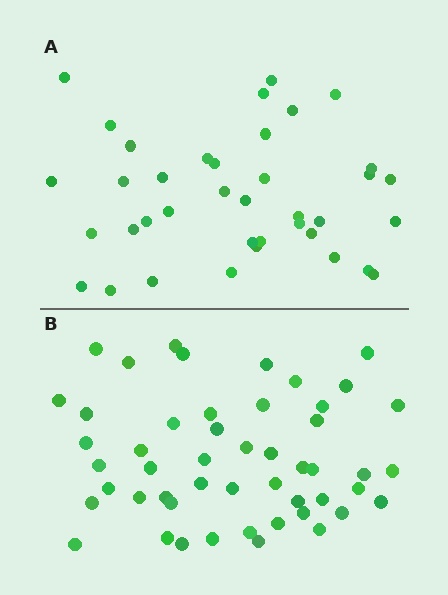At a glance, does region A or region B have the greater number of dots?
Region B (the bottom region) has more dots.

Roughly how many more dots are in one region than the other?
Region B has roughly 12 or so more dots than region A.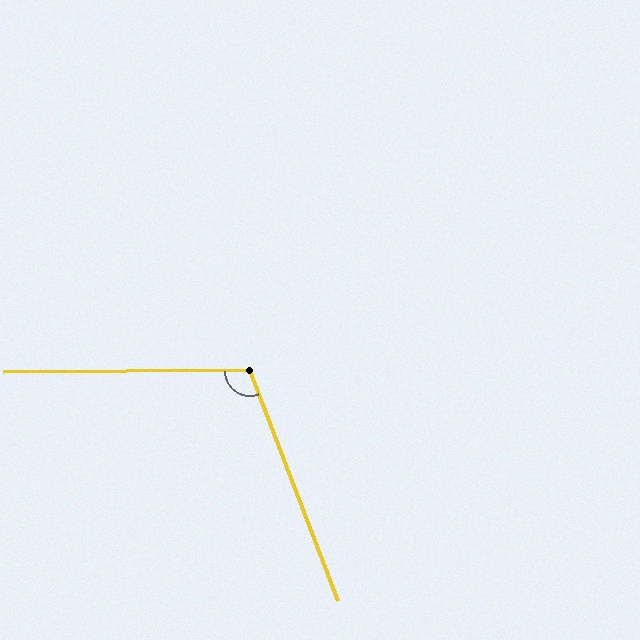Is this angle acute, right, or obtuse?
It is obtuse.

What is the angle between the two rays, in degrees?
Approximately 110 degrees.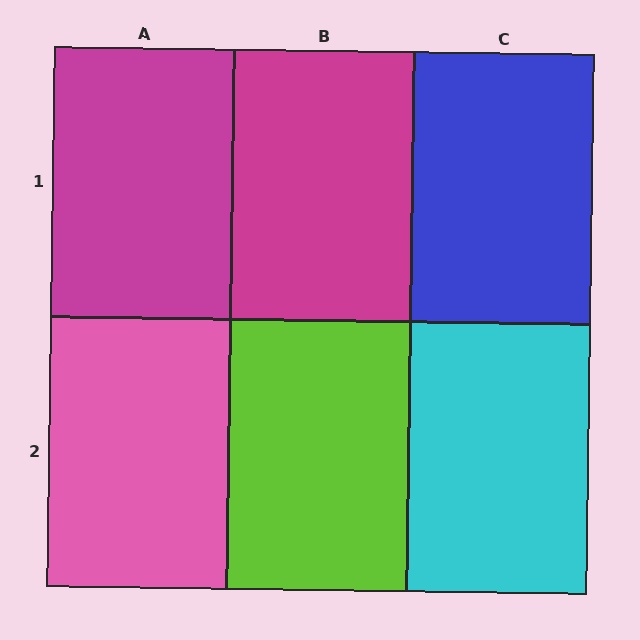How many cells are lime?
1 cell is lime.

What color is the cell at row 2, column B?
Lime.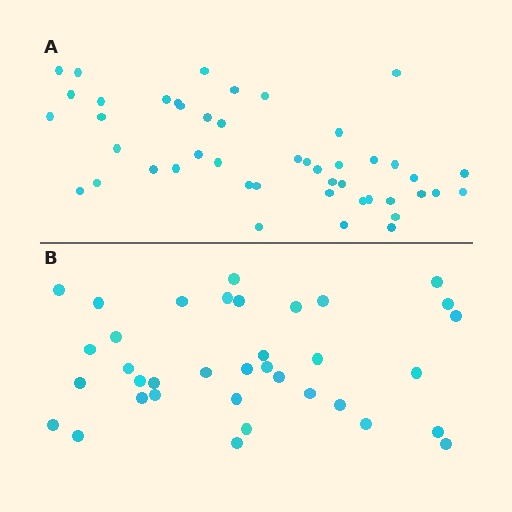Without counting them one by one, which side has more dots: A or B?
Region A (the top region) has more dots.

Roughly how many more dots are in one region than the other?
Region A has roughly 10 or so more dots than region B.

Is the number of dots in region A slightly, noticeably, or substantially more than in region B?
Region A has noticeably more, but not dramatically so. The ratio is roughly 1.3 to 1.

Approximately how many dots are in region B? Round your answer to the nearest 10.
About 40 dots. (The exact count is 36, which rounds to 40.)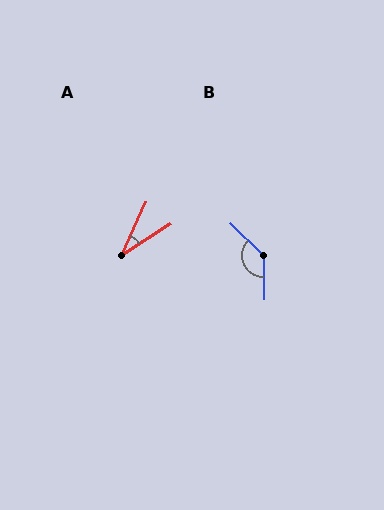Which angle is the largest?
B, at approximately 134 degrees.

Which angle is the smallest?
A, at approximately 33 degrees.